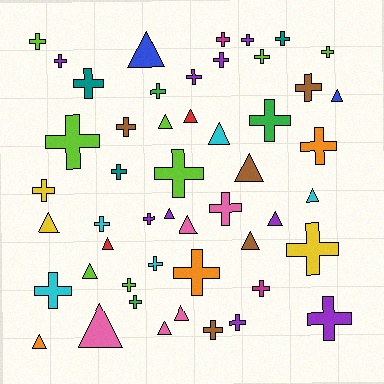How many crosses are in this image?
There are 32 crosses.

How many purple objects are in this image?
There are 9 purple objects.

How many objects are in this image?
There are 50 objects.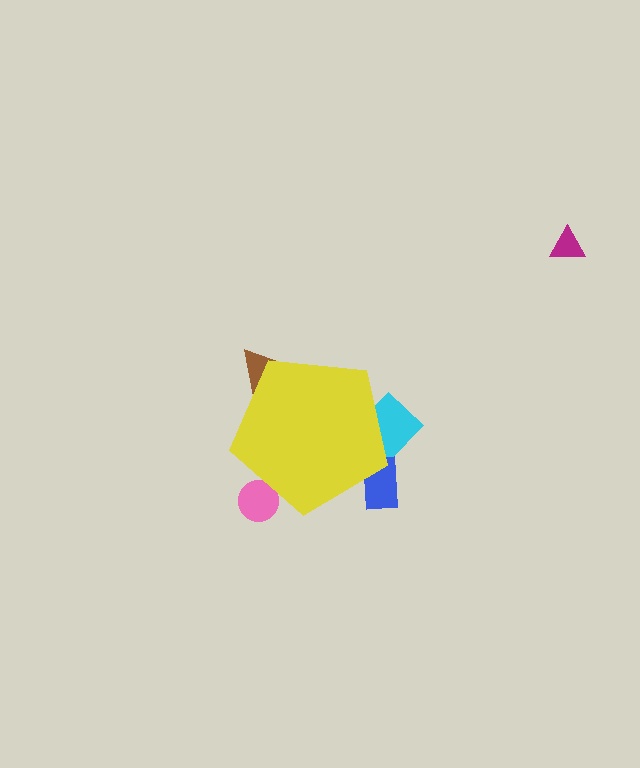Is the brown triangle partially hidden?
Yes, the brown triangle is partially hidden behind the yellow pentagon.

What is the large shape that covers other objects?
A yellow pentagon.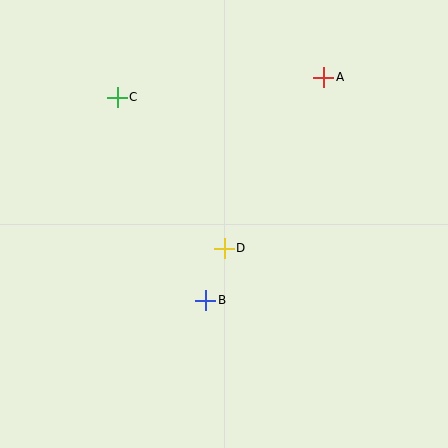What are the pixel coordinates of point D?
Point D is at (224, 248).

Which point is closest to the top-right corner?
Point A is closest to the top-right corner.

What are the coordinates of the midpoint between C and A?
The midpoint between C and A is at (220, 87).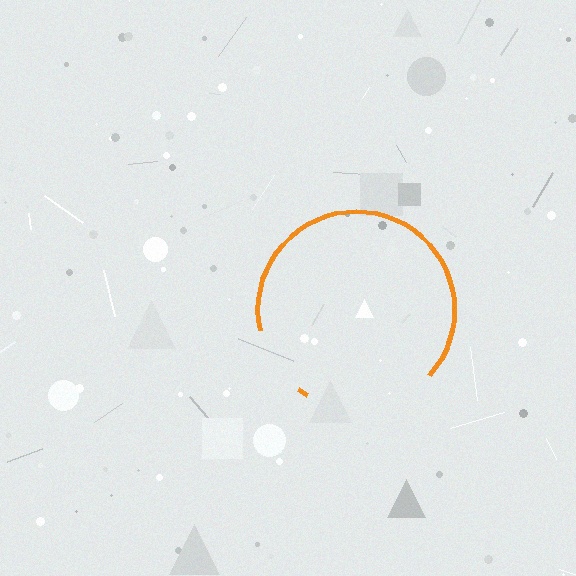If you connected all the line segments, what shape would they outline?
They would outline a circle.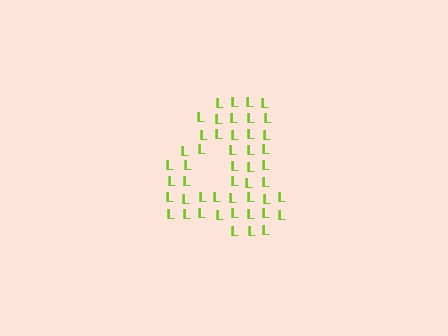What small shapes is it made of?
It is made of small letter L's.